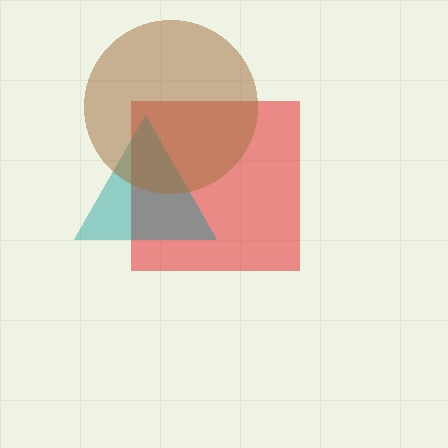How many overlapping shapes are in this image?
There are 3 overlapping shapes in the image.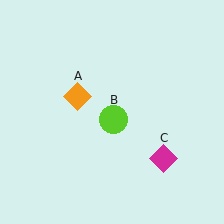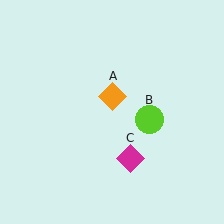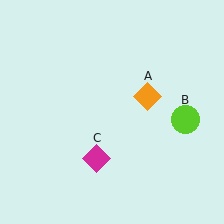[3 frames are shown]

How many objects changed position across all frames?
3 objects changed position: orange diamond (object A), lime circle (object B), magenta diamond (object C).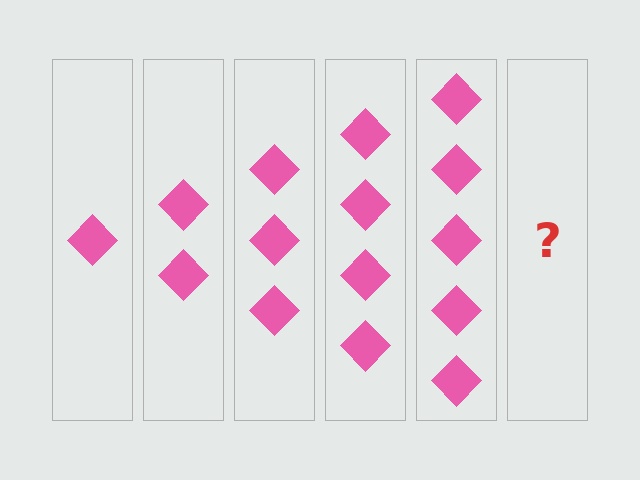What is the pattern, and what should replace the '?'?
The pattern is that each step adds one more diamond. The '?' should be 6 diamonds.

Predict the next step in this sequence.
The next step is 6 diamonds.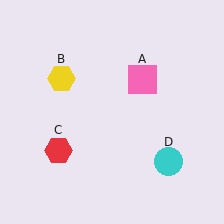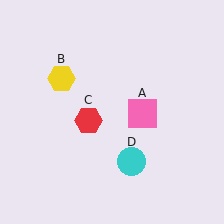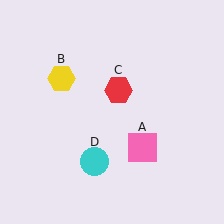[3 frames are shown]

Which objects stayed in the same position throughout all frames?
Yellow hexagon (object B) remained stationary.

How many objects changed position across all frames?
3 objects changed position: pink square (object A), red hexagon (object C), cyan circle (object D).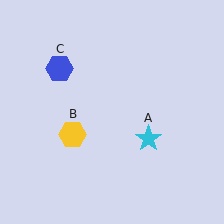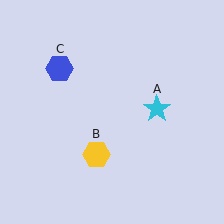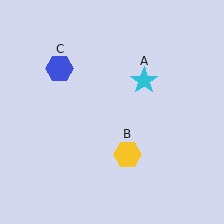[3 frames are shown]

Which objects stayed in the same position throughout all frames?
Blue hexagon (object C) remained stationary.